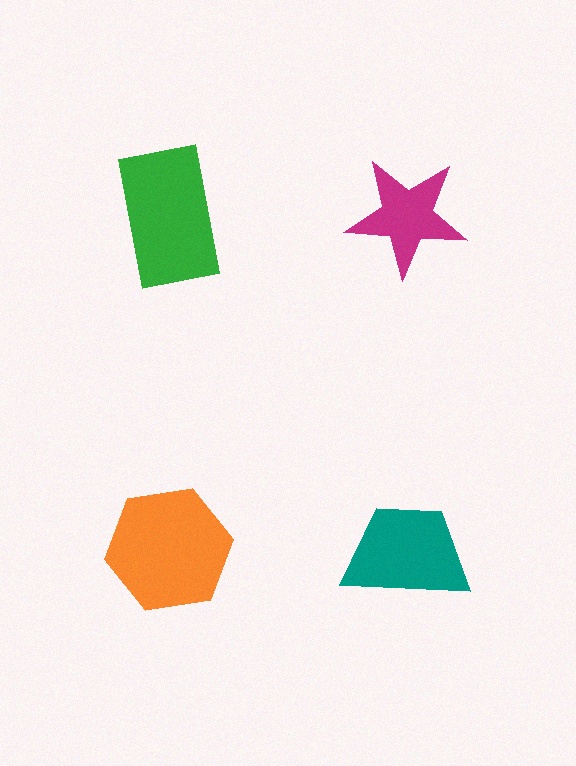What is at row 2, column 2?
A teal trapezoid.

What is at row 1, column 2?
A magenta star.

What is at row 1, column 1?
A green rectangle.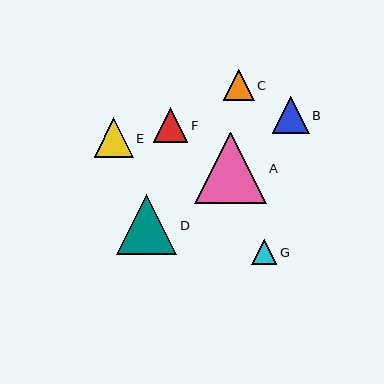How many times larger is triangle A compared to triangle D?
Triangle A is approximately 1.2 times the size of triangle D.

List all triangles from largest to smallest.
From largest to smallest: A, D, E, B, F, C, G.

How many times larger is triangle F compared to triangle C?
Triangle F is approximately 1.1 times the size of triangle C.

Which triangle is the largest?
Triangle A is the largest with a size of approximately 71 pixels.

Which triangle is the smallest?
Triangle G is the smallest with a size of approximately 25 pixels.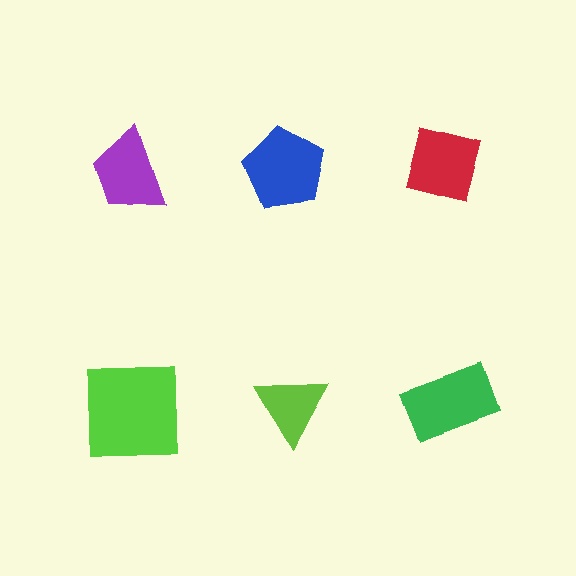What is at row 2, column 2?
A lime triangle.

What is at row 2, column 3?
A green rectangle.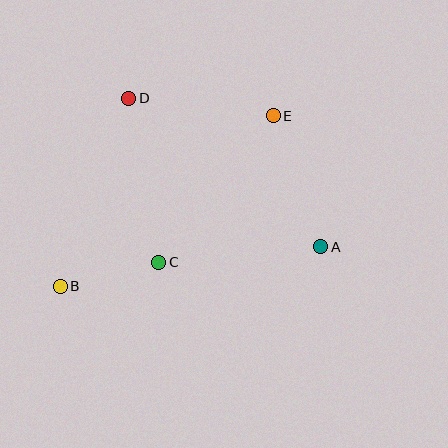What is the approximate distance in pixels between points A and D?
The distance between A and D is approximately 242 pixels.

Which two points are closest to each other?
Points B and C are closest to each other.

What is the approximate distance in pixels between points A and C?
The distance between A and C is approximately 163 pixels.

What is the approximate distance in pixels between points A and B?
The distance between A and B is approximately 264 pixels.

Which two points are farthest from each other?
Points B and E are farthest from each other.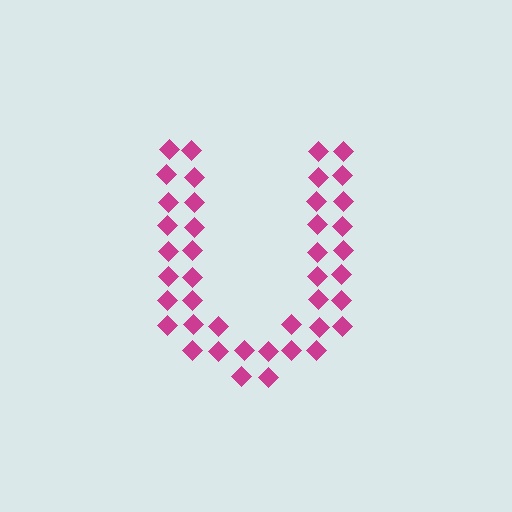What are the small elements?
The small elements are diamonds.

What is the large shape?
The large shape is the letter U.